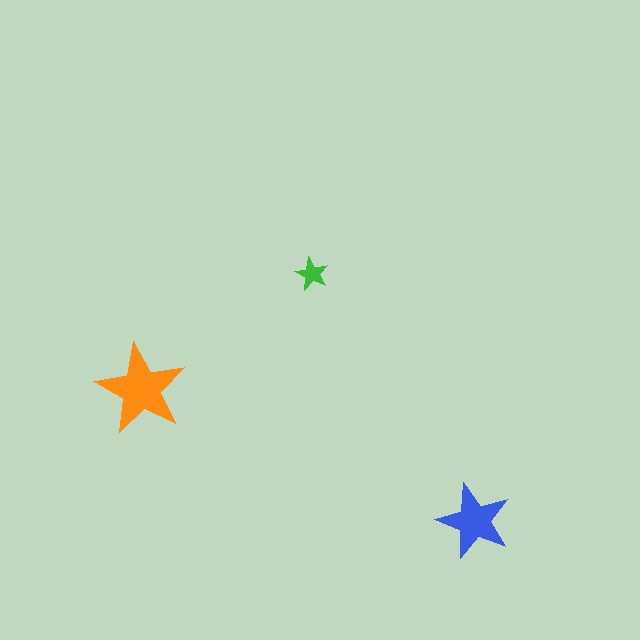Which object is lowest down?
The blue star is bottommost.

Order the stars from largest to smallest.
the orange one, the blue one, the green one.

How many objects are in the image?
There are 3 objects in the image.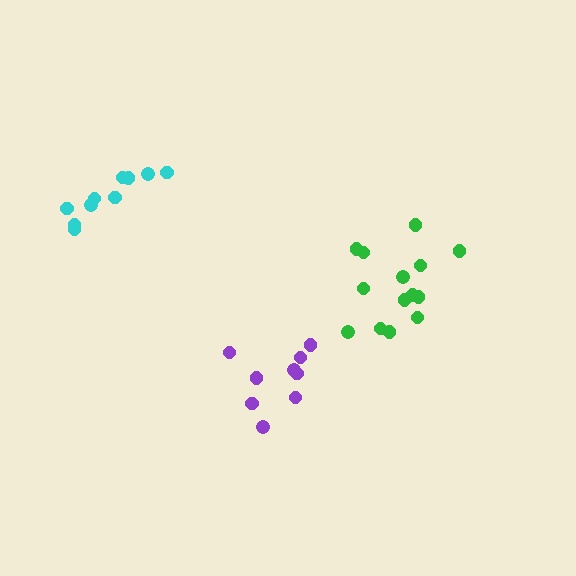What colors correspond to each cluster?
The clusters are colored: green, purple, cyan.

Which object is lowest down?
The purple cluster is bottommost.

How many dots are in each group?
Group 1: 14 dots, Group 2: 9 dots, Group 3: 10 dots (33 total).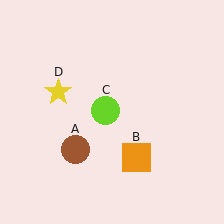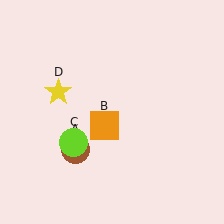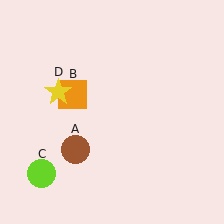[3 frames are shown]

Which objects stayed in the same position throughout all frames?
Brown circle (object A) and yellow star (object D) remained stationary.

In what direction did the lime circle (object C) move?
The lime circle (object C) moved down and to the left.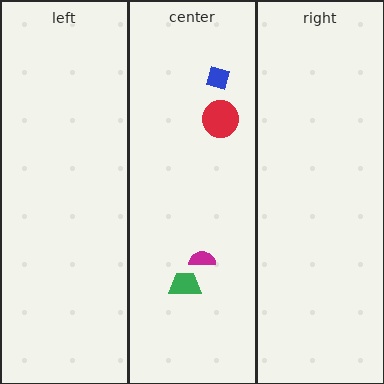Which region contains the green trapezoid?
The center region.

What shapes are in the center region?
The red circle, the magenta semicircle, the green trapezoid, the blue square.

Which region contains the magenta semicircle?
The center region.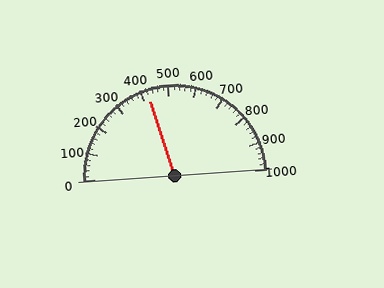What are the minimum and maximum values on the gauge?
The gauge ranges from 0 to 1000.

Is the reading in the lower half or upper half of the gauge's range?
The reading is in the lower half of the range (0 to 1000).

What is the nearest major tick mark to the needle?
The nearest major tick mark is 400.